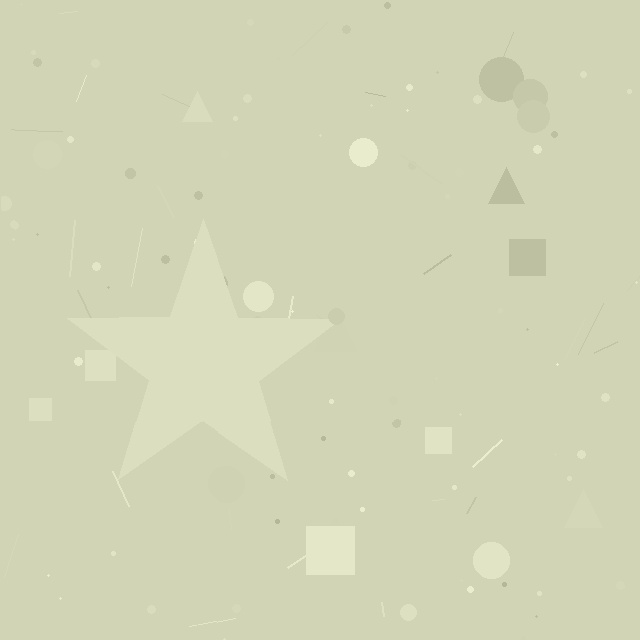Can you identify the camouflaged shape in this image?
The camouflaged shape is a star.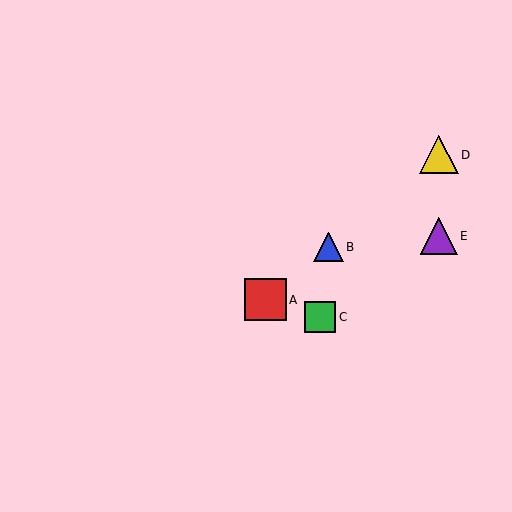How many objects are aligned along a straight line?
3 objects (A, B, D) are aligned along a straight line.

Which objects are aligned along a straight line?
Objects A, B, D are aligned along a straight line.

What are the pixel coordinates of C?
Object C is at (320, 317).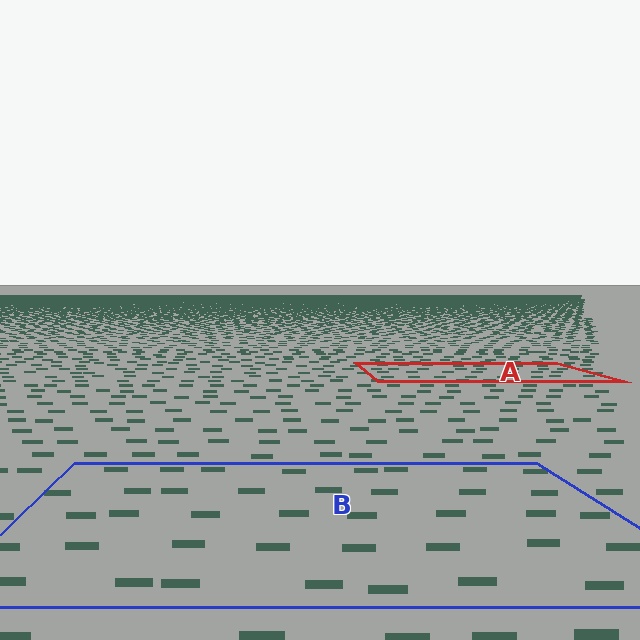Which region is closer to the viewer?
Region B is closer. The texture elements there are larger and more spread out.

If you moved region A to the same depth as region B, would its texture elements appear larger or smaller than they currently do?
They would appear larger. At a closer depth, the same texture elements are projected at a bigger on-screen size.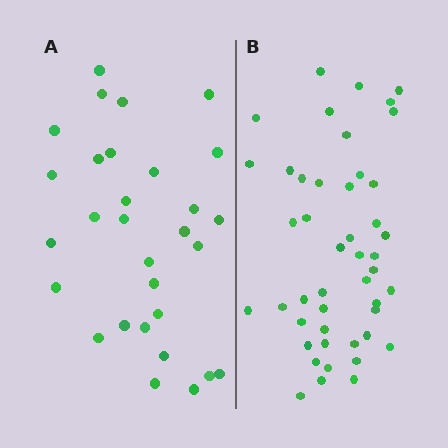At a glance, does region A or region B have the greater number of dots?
Region B (the right region) has more dots.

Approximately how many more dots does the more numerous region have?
Region B has approximately 15 more dots than region A.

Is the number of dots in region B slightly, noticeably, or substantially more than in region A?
Region B has substantially more. The ratio is roughly 1.5 to 1.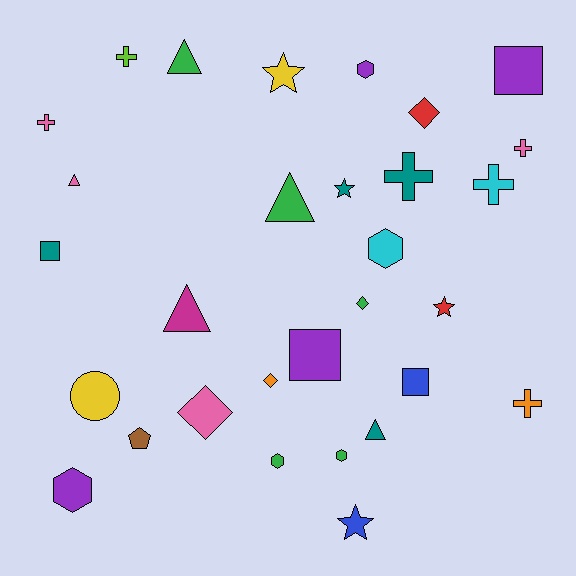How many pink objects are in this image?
There are 4 pink objects.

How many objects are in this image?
There are 30 objects.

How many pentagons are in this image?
There is 1 pentagon.